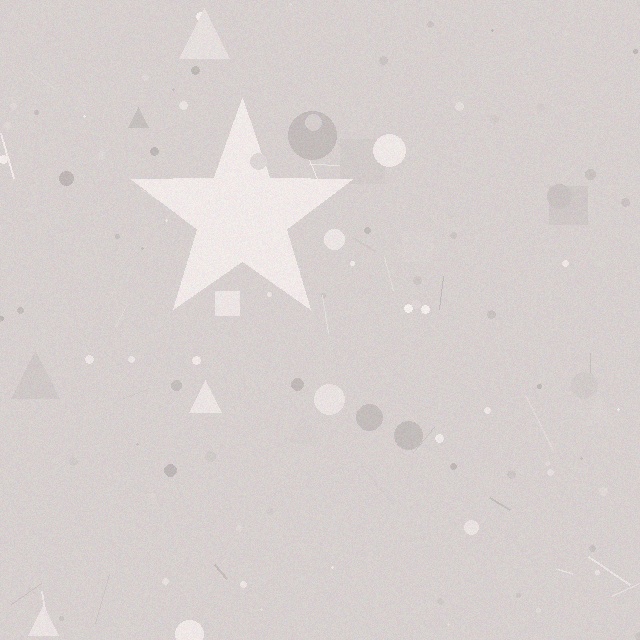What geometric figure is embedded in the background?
A star is embedded in the background.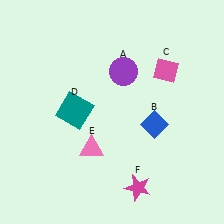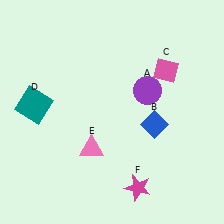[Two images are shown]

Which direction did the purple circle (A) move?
The purple circle (A) moved right.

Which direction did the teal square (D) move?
The teal square (D) moved left.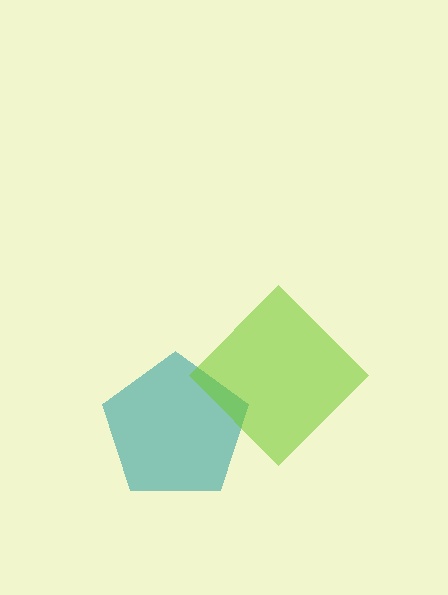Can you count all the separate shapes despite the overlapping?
Yes, there are 2 separate shapes.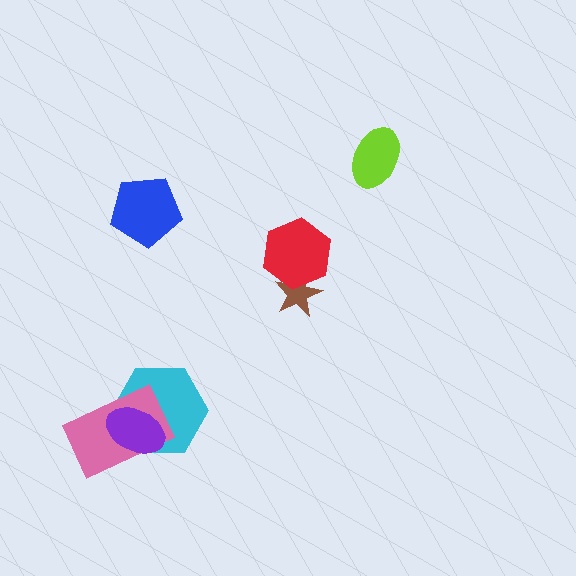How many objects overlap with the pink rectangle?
2 objects overlap with the pink rectangle.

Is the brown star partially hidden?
Yes, it is partially covered by another shape.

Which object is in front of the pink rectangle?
The purple ellipse is in front of the pink rectangle.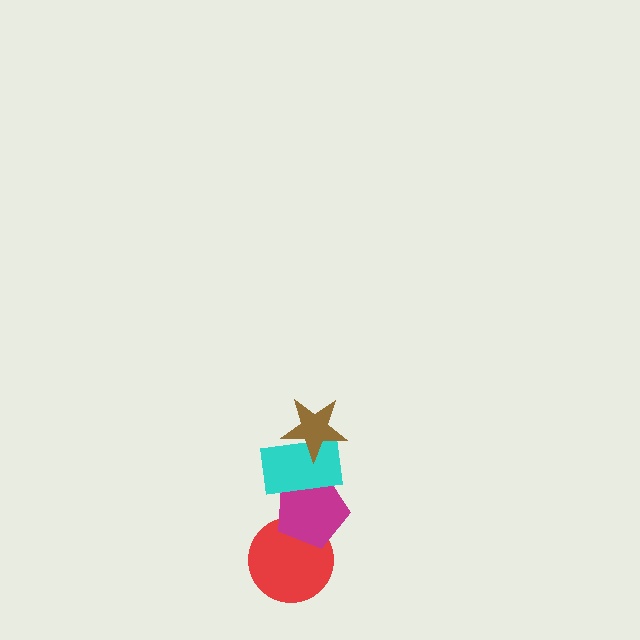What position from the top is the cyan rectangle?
The cyan rectangle is 2nd from the top.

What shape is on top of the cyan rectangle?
The brown star is on top of the cyan rectangle.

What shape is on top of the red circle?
The magenta pentagon is on top of the red circle.